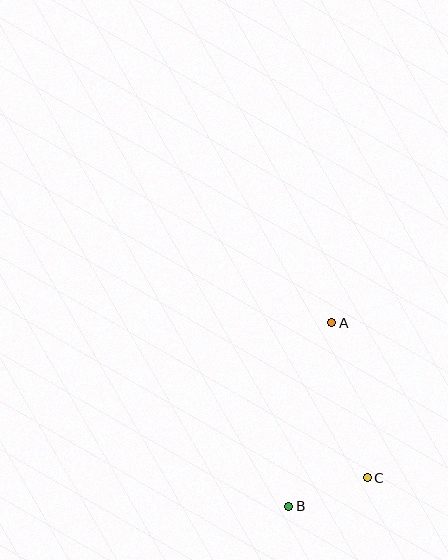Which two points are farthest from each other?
Points A and B are farthest from each other.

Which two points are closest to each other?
Points B and C are closest to each other.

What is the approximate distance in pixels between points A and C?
The distance between A and C is approximately 159 pixels.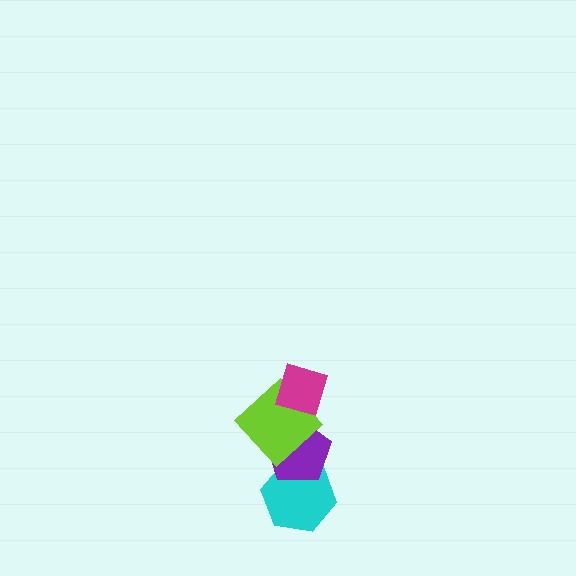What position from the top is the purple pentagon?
The purple pentagon is 3rd from the top.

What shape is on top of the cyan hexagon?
The purple pentagon is on top of the cyan hexagon.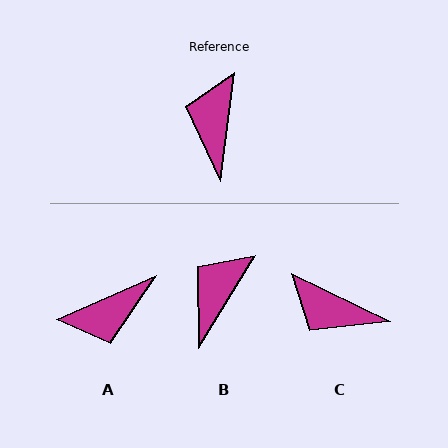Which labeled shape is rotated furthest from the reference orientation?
A, about 121 degrees away.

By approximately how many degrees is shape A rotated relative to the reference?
Approximately 121 degrees counter-clockwise.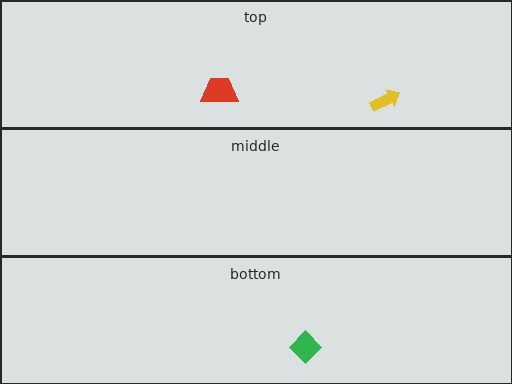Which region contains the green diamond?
The bottom region.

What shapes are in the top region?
The red trapezoid, the yellow arrow.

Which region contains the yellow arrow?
The top region.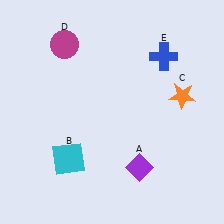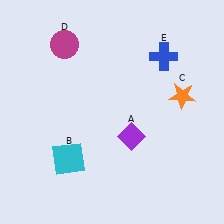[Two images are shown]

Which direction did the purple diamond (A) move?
The purple diamond (A) moved up.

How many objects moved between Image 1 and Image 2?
1 object moved between the two images.